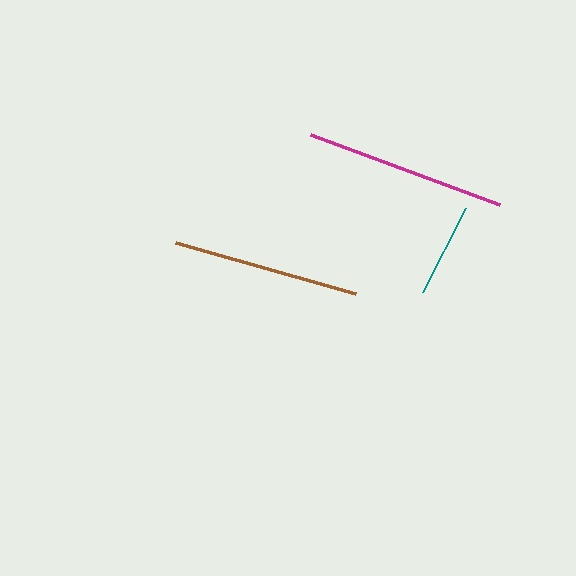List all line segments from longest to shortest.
From longest to shortest: magenta, brown, teal.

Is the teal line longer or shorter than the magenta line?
The magenta line is longer than the teal line.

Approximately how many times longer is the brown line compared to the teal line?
The brown line is approximately 2.0 times the length of the teal line.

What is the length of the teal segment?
The teal segment is approximately 94 pixels long.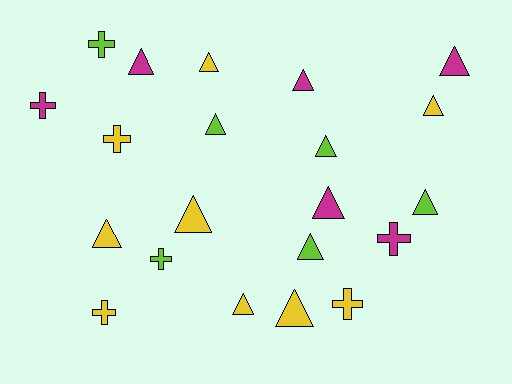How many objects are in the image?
There are 21 objects.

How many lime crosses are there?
There are 2 lime crosses.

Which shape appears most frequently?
Triangle, with 14 objects.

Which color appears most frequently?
Yellow, with 9 objects.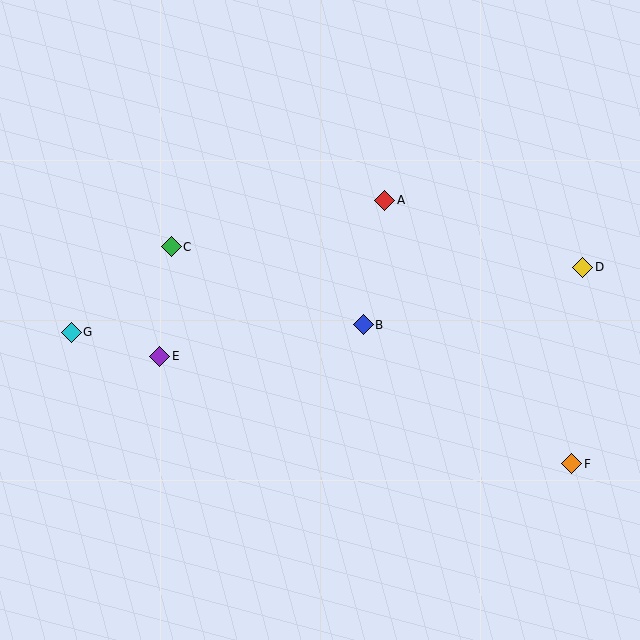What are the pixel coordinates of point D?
Point D is at (583, 267).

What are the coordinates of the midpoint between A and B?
The midpoint between A and B is at (374, 263).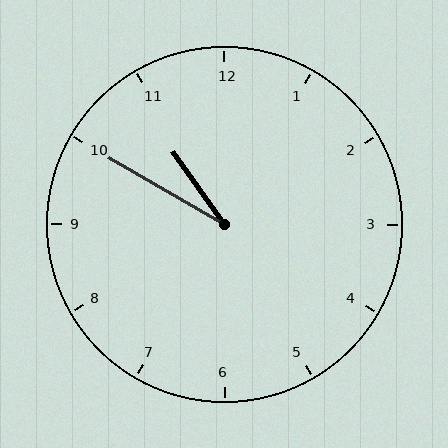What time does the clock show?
10:50.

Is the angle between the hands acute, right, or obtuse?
It is acute.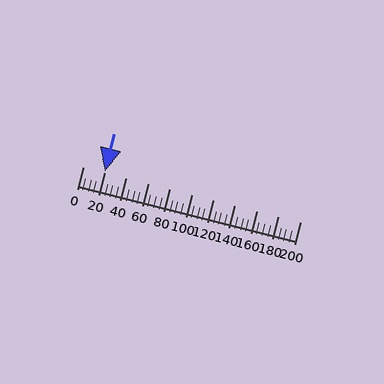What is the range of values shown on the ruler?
The ruler shows values from 0 to 200.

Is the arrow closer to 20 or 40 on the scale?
The arrow is closer to 20.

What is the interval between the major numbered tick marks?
The major tick marks are spaced 20 units apart.